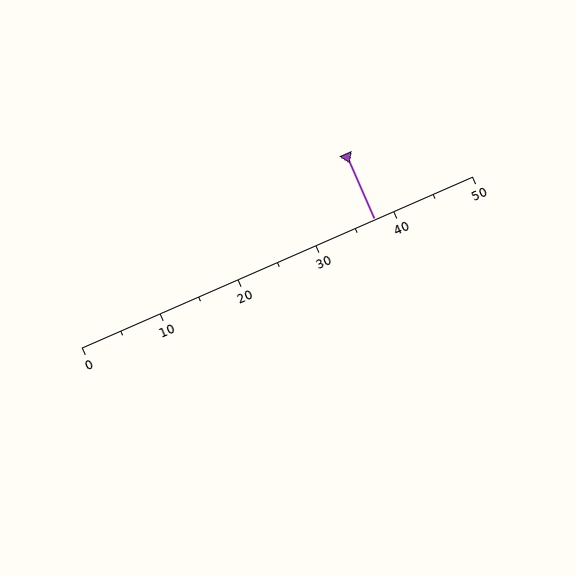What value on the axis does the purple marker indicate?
The marker indicates approximately 37.5.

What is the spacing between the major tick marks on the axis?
The major ticks are spaced 10 apart.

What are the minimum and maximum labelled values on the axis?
The axis runs from 0 to 50.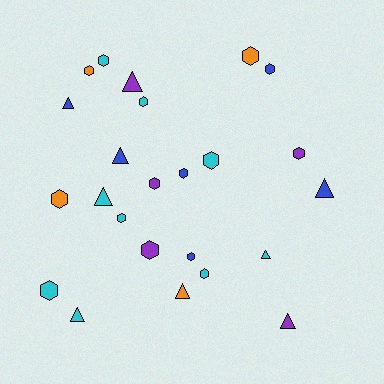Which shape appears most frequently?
Hexagon, with 15 objects.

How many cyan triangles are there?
There are 3 cyan triangles.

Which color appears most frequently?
Cyan, with 9 objects.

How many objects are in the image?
There are 24 objects.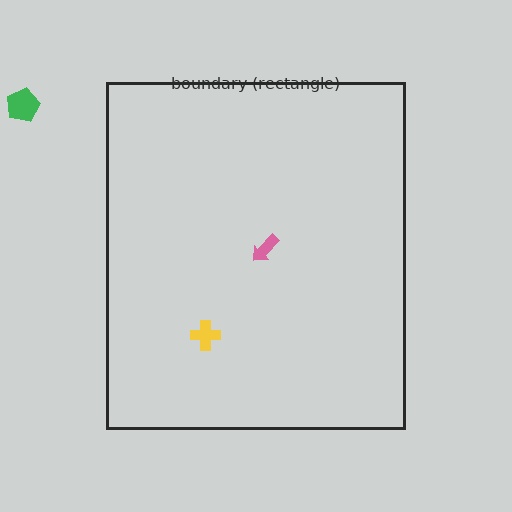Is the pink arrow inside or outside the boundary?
Inside.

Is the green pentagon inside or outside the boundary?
Outside.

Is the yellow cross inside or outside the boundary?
Inside.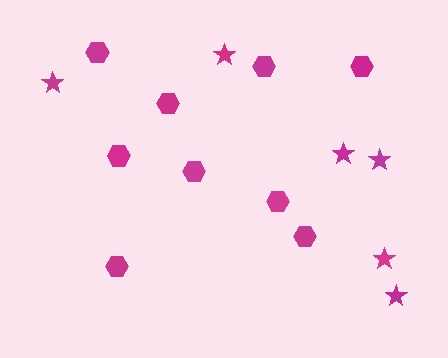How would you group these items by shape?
There are 2 groups: one group of stars (6) and one group of hexagons (9).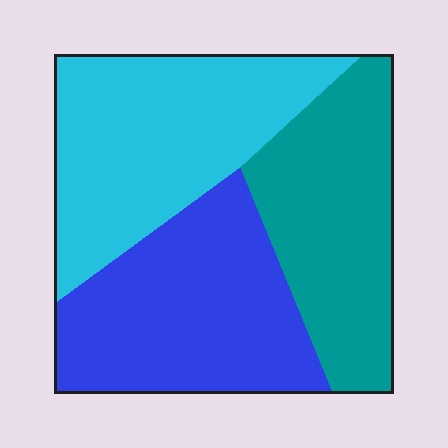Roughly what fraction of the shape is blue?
Blue takes up about one third (1/3) of the shape.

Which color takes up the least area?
Teal, at roughly 30%.